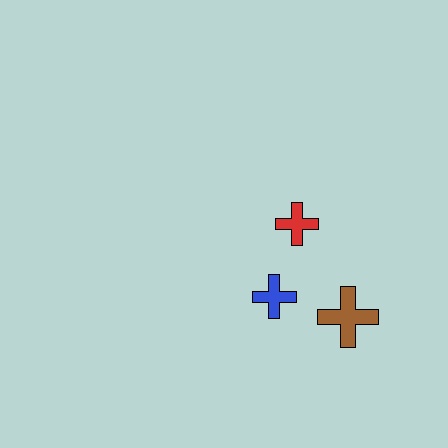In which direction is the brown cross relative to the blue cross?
The brown cross is to the right of the blue cross.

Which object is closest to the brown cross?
The blue cross is closest to the brown cross.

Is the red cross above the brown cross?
Yes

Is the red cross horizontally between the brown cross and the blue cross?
Yes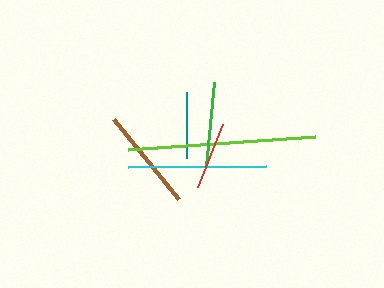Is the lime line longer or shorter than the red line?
The lime line is longer than the red line.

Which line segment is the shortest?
The teal line is the shortest at approximately 66 pixels.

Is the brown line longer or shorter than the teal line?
The brown line is longer than the teal line.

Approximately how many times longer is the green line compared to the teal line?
The green line is approximately 1.3 times the length of the teal line.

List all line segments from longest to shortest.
From longest to shortest: lime, cyan, brown, green, red, teal.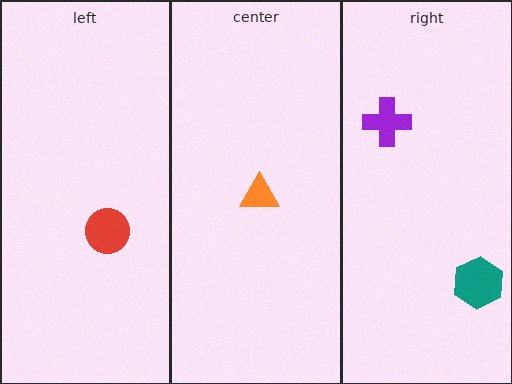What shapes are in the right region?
The teal hexagon, the purple cross.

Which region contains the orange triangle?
The center region.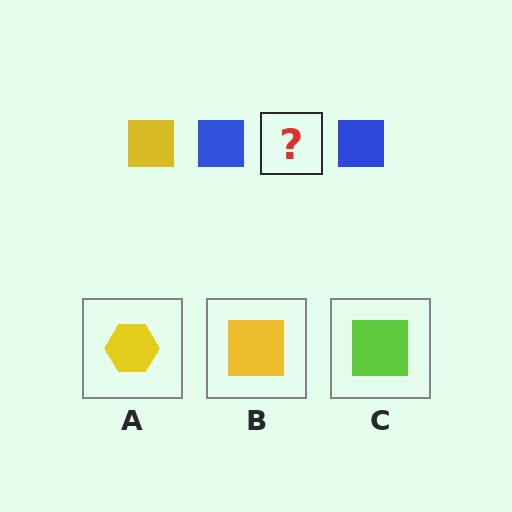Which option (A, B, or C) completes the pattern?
B.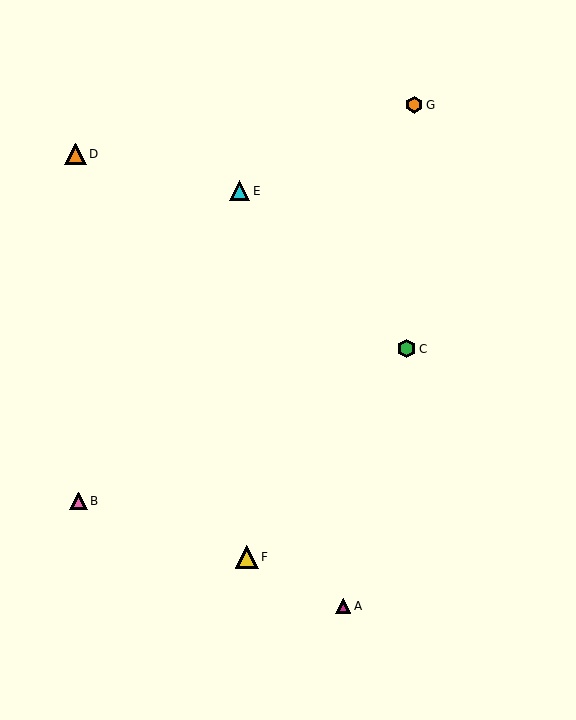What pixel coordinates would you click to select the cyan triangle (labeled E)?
Click at (240, 191) to select the cyan triangle E.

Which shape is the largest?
The yellow triangle (labeled F) is the largest.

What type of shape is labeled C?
Shape C is a green hexagon.